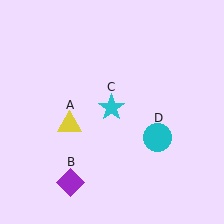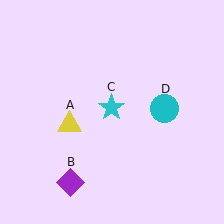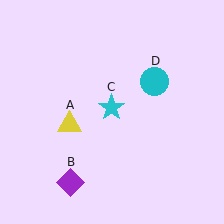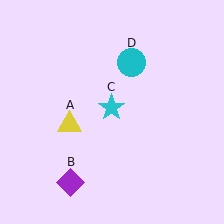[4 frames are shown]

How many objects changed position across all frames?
1 object changed position: cyan circle (object D).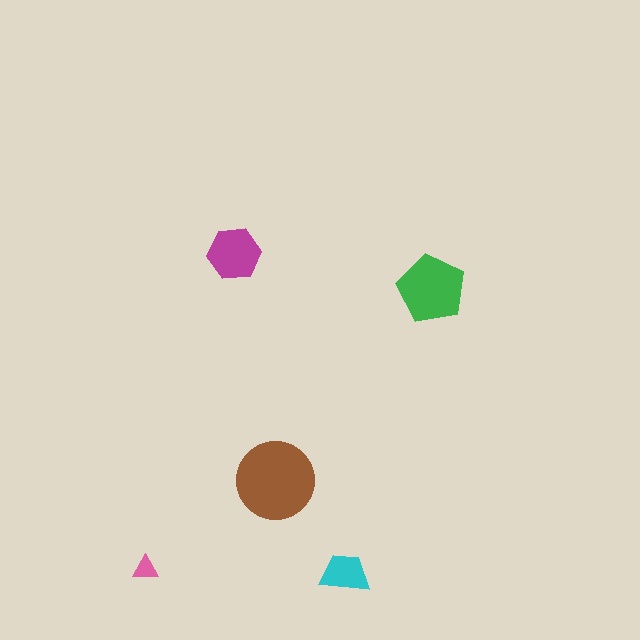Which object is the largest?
The brown circle.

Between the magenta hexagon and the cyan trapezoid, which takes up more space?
The magenta hexagon.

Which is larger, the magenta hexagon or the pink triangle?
The magenta hexagon.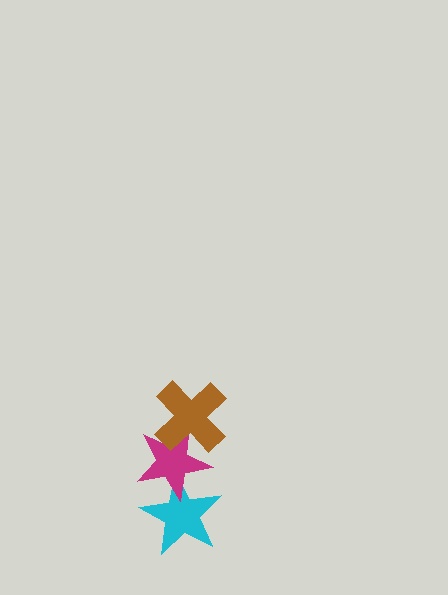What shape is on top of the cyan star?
The magenta star is on top of the cyan star.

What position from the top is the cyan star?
The cyan star is 3rd from the top.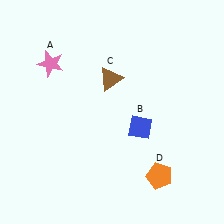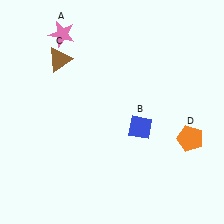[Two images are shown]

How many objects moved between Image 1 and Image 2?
3 objects moved between the two images.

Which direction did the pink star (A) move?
The pink star (A) moved up.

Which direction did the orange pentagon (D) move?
The orange pentagon (D) moved up.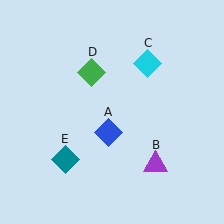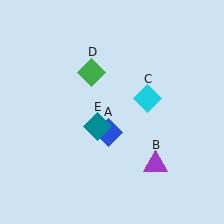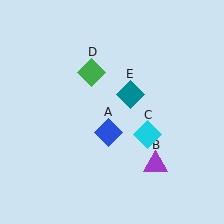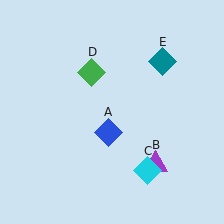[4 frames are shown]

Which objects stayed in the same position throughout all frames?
Blue diamond (object A) and purple triangle (object B) and green diamond (object D) remained stationary.